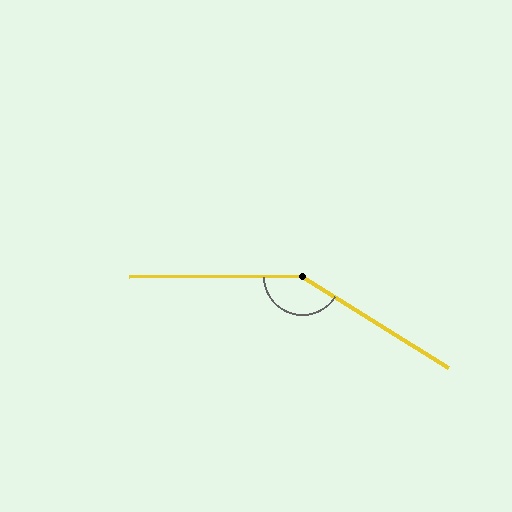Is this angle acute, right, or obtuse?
It is obtuse.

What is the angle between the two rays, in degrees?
Approximately 148 degrees.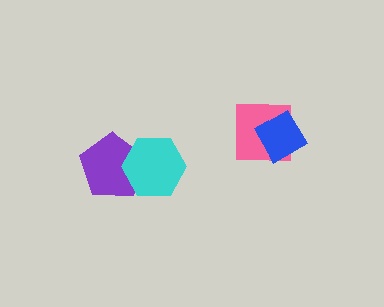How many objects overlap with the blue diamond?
1 object overlaps with the blue diamond.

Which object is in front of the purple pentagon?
The cyan hexagon is in front of the purple pentagon.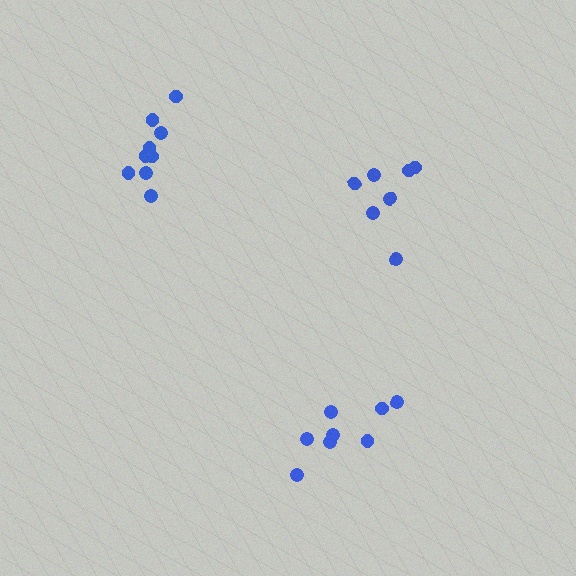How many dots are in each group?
Group 1: 7 dots, Group 2: 9 dots, Group 3: 8 dots (24 total).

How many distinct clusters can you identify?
There are 3 distinct clusters.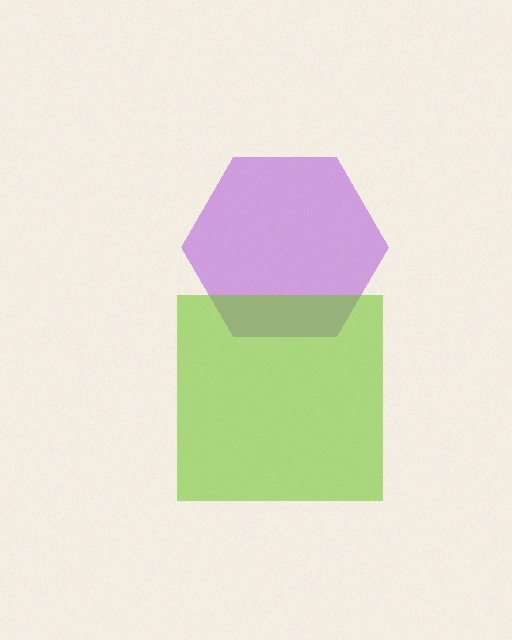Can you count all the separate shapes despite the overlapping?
Yes, there are 2 separate shapes.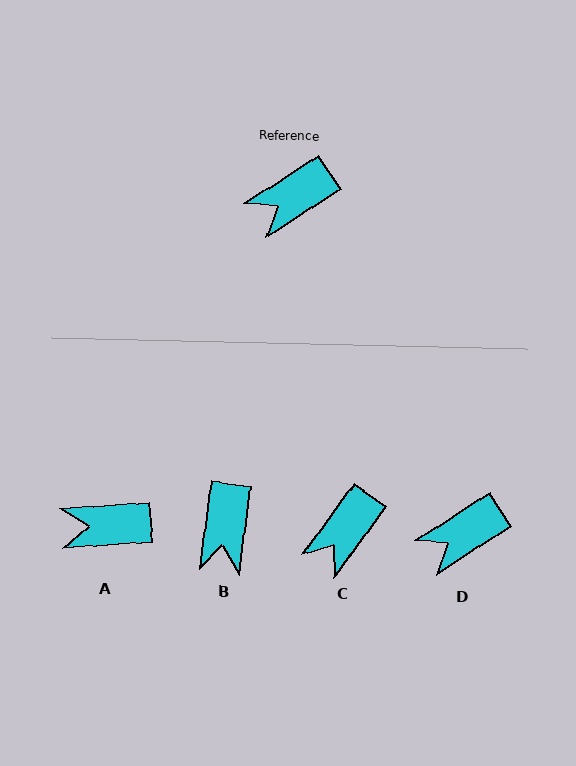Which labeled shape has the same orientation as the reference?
D.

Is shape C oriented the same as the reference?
No, it is off by about 21 degrees.